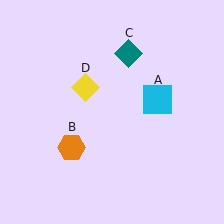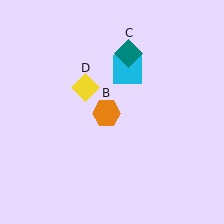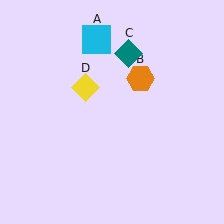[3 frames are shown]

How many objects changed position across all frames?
2 objects changed position: cyan square (object A), orange hexagon (object B).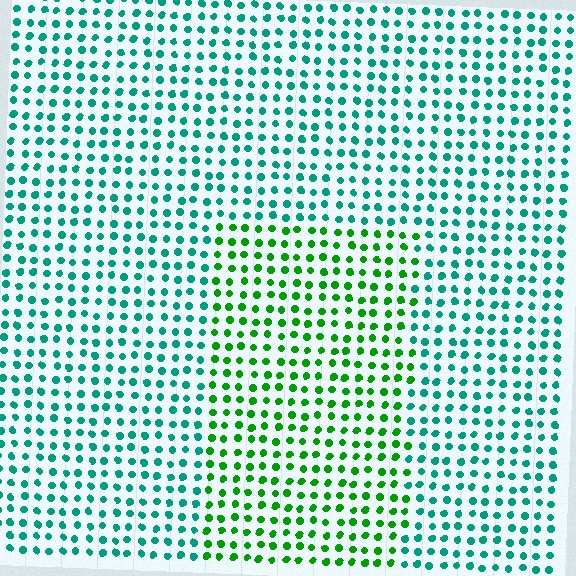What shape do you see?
I see a rectangle.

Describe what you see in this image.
The image is filled with small teal elements in a uniform arrangement. A rectangle-shaped region is visible where the elements are tinted to a slightly different hue, forming a subtle color boundary.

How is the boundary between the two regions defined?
The boundary is defined purely by a slight shift in hue (about 47 degrees). Spacing, size, and orientation are identical on both sides.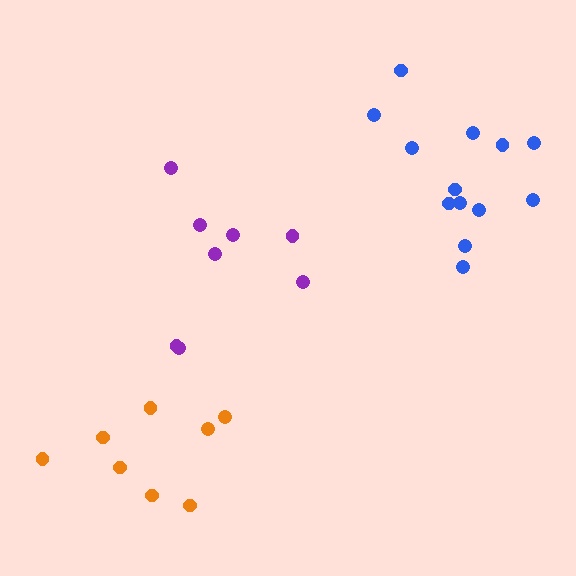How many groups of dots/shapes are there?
There are 3 groups.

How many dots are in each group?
Group 1: 13 dots, Group 2: 8 dots, Group 3: 8 dots (29 total).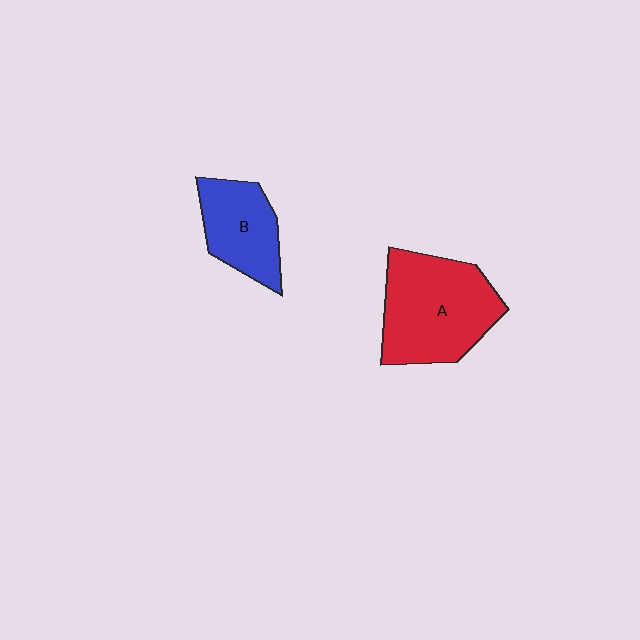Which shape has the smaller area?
Shape B (blue).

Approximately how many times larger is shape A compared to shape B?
Approximately 1.6 times.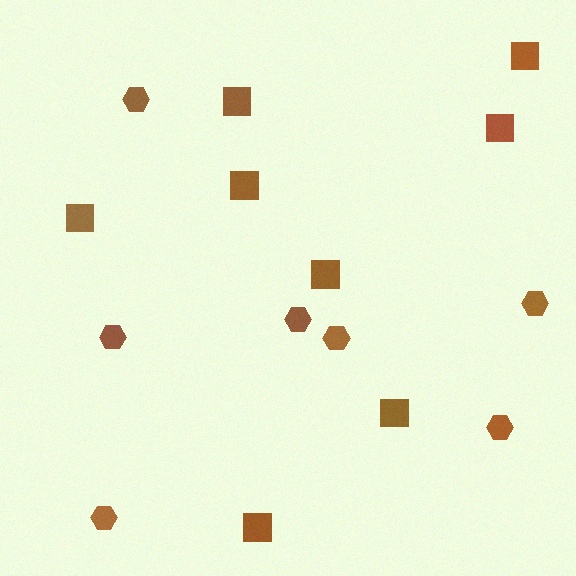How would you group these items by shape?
There are 2 groups: one group of hexagons (7) and one group of squares (8).